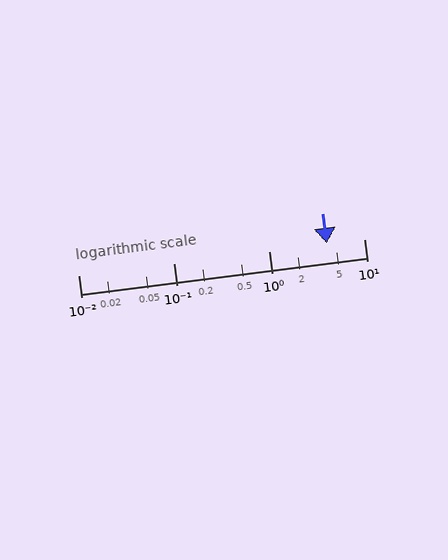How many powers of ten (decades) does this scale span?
The scale spans 3 decades, from 0.01 to 10.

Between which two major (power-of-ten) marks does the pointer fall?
The pointer is between 1 and 10.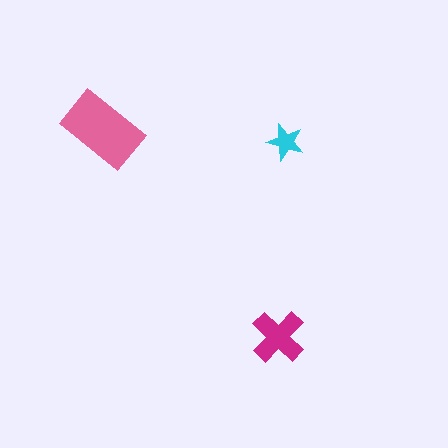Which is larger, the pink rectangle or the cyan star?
The pink rectangle.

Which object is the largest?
The pink rectangle.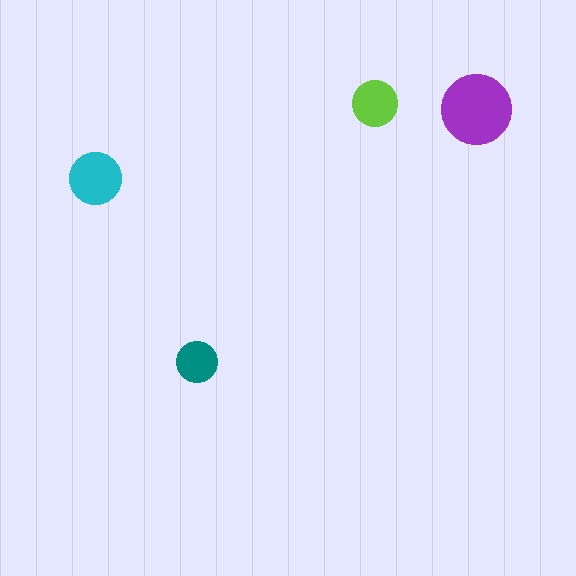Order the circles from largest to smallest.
the purple one, the cyan one, the lime one, the teal one.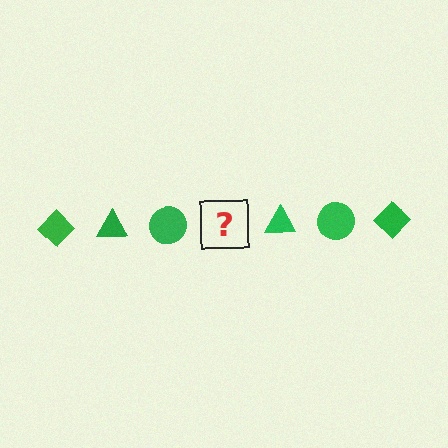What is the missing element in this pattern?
The missing element is a green diamond.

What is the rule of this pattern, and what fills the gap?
The rule is that the pattern cycles through diamond, triangle, circle shapes in green. The gap should be filled with a green diamond.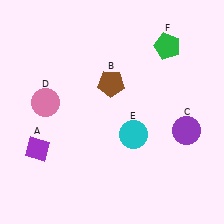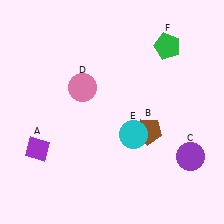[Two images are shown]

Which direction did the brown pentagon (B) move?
The brown pentagon (B) moved down.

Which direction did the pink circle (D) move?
The pink circle (D) moved right.